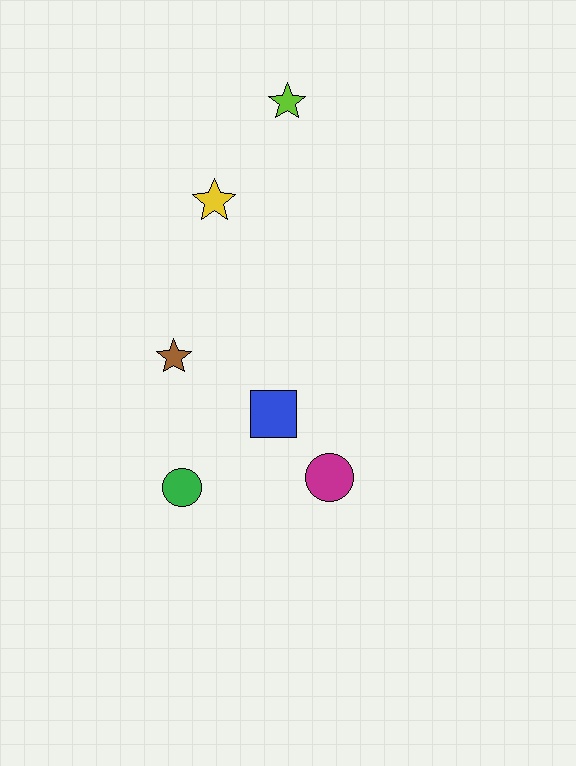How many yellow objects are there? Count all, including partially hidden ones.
There is 1 yellow object.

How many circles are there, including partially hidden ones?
There are 2 circles.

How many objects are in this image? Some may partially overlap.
There are 6 objects.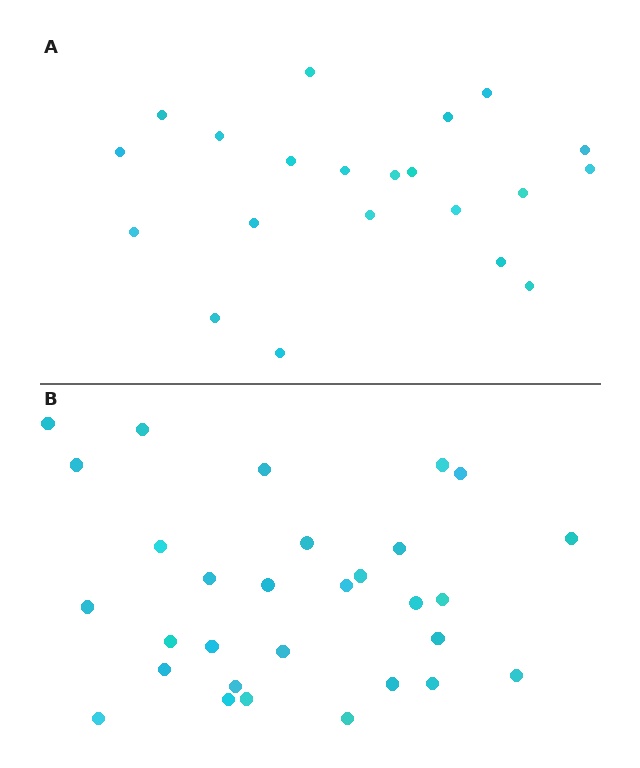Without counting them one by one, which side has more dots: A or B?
Region B (the bottom region) has more dots.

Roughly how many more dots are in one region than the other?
Region B has roughly 8 or so more dots than region A.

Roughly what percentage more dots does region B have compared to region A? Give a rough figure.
About 45% more.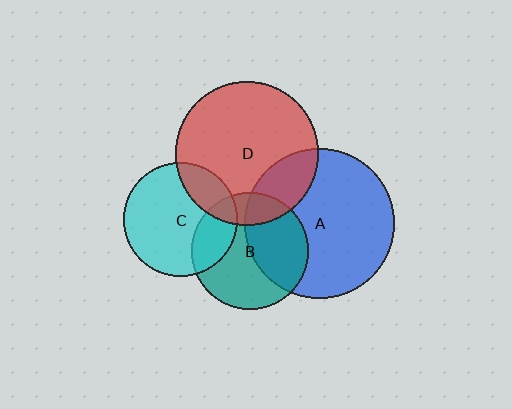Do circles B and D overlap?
Yes.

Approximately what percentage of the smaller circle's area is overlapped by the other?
Approximately 20%.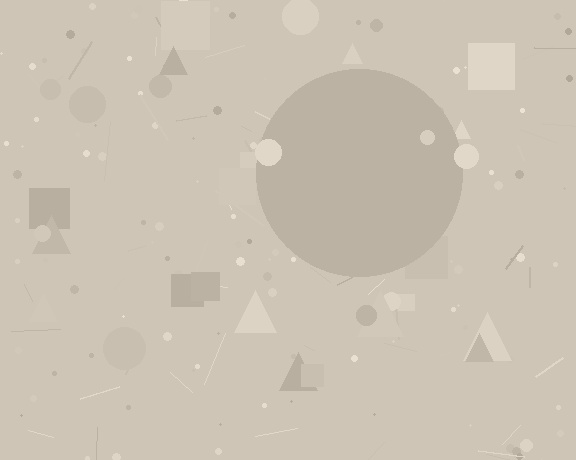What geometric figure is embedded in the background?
A circle is embedded in the background.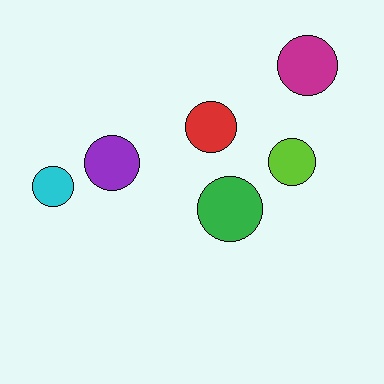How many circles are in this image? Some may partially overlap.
There are 6 circles.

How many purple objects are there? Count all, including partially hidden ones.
There is 1 purple object.